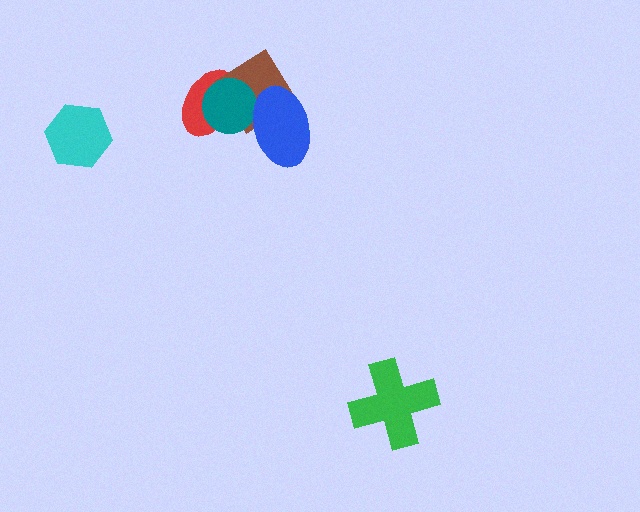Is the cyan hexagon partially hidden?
No, no other shape covers it.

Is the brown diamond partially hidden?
Yes, it is partially covered by another shape.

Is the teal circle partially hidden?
Yes, it is partially covered by another shape.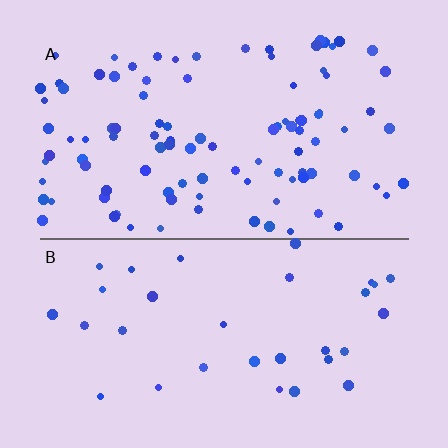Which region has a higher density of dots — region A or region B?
A (the top).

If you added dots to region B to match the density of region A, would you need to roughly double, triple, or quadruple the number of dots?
Approximately triple.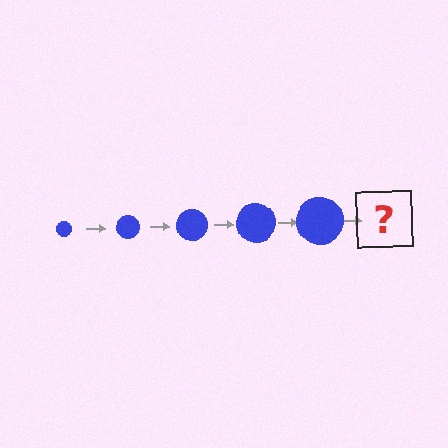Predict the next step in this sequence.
The next step is a blue circle, larger than the previous one.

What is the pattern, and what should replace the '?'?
The pattern is that the circle gets progressively larger each step. The '?' should be a blue circle, larger than the previous one.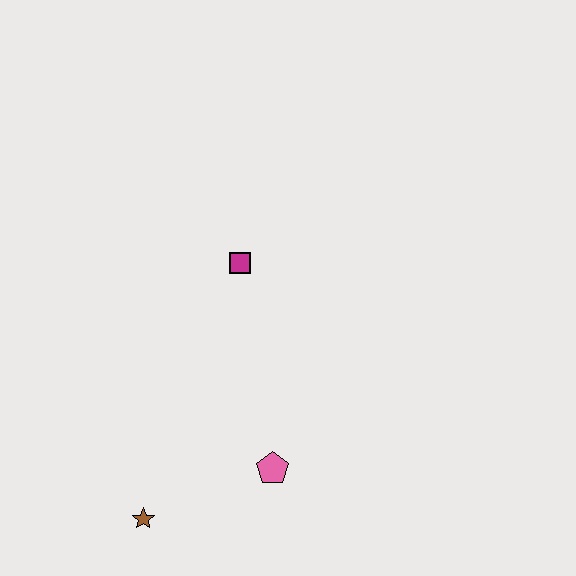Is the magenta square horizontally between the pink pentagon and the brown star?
Yes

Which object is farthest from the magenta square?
The brown star is farthest from the magenta square.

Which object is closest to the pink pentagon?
The brown star is closest to the pink pentagon.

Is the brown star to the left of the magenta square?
Yes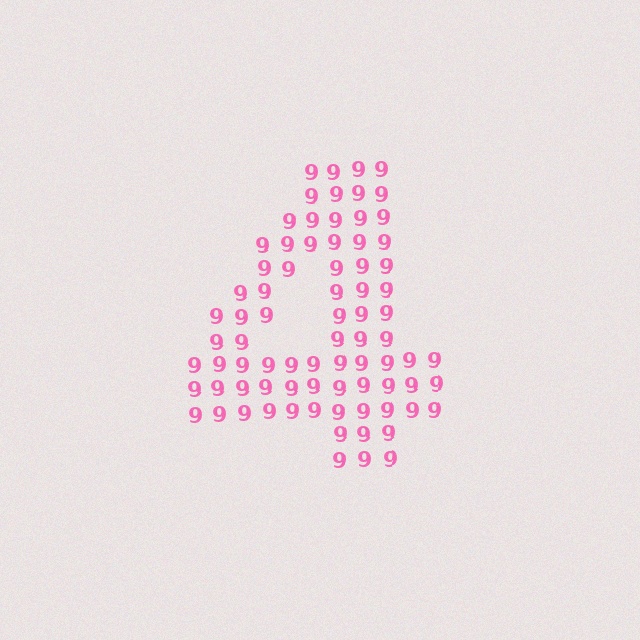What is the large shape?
The large shape is the digit 4.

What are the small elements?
The small elements are digit 9's.